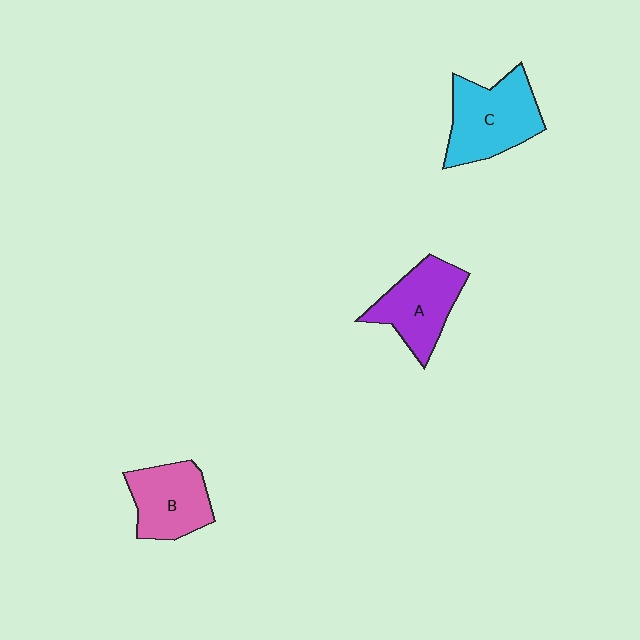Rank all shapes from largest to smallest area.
From largest to smallest: C (cyan), A (purple), B (pink).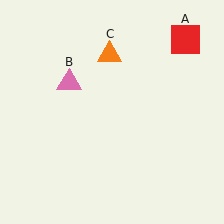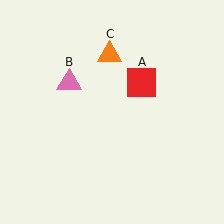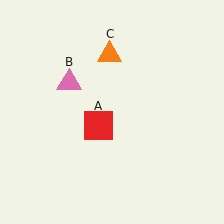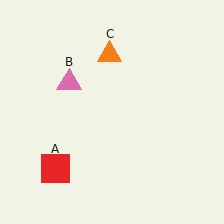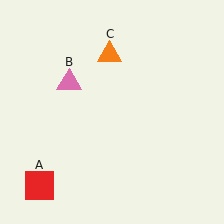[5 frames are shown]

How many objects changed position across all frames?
1 object changed position: red square (object A).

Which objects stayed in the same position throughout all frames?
Pink triangle (object B) and orange triangle (object C) remained stationary.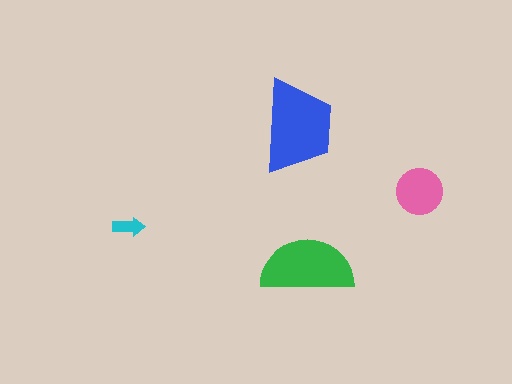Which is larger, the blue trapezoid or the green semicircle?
The blue trapezoid.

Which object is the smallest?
The cyan arrow.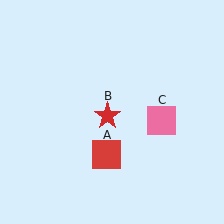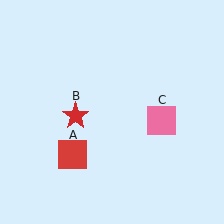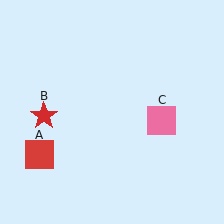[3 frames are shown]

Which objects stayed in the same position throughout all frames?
Pink square (object C) remained stationary.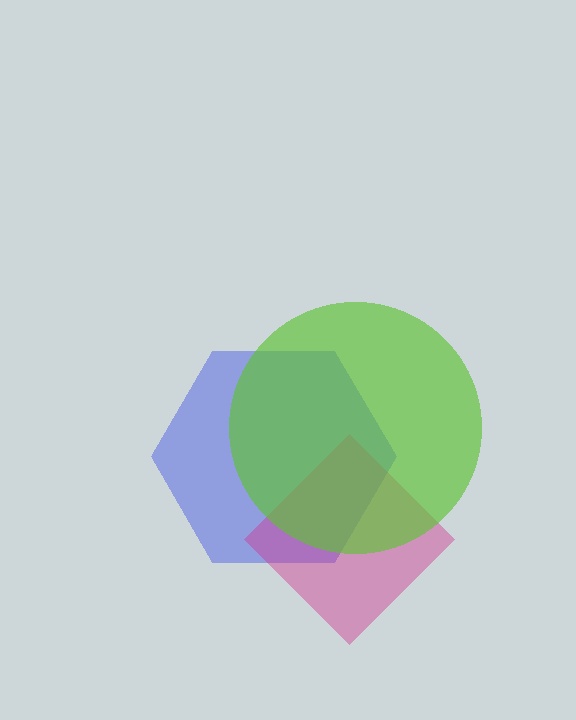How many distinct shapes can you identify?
There are 3 distinct shapes: a blue hexagon, a magenta diamond, a lime circle.